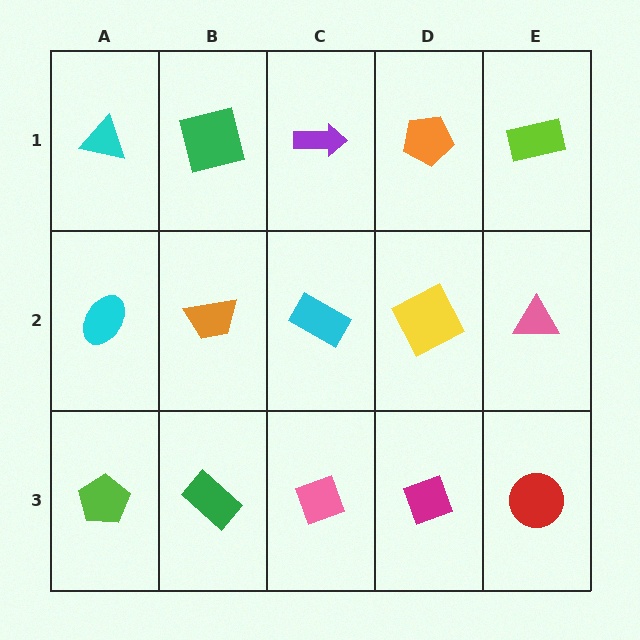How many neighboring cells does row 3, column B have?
3.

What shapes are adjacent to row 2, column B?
A green square (row 1, column B), a green rectangle (row 3, column B), a cyan ellipse (row 2, column A), a cyan rectangle (row 2, column C).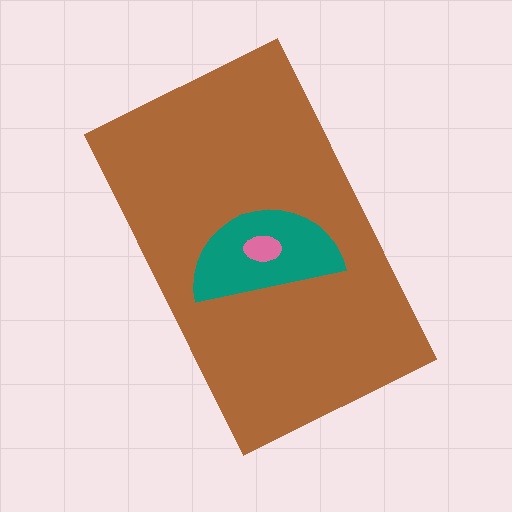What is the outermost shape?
The brown rectangle.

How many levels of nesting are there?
3.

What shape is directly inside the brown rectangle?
The teal semicircle.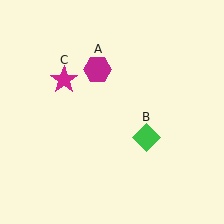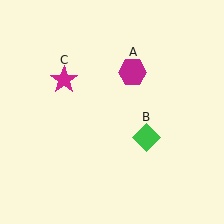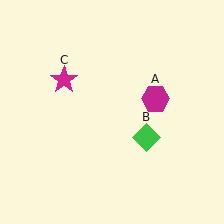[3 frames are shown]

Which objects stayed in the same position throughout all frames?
Green diamond (object B) and magenta star (object C) remained stationary.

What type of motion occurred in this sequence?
The magenta hexagon (object A) rotated clockwise around the center of the scene.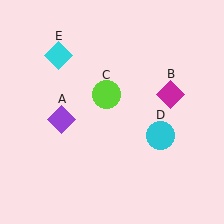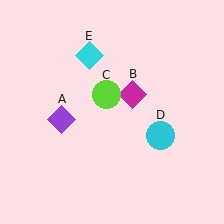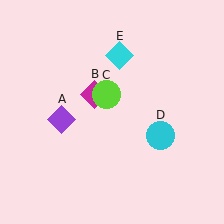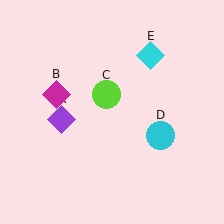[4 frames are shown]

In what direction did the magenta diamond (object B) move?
The magenta diamond (object B) moved left.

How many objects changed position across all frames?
2 objects changed position: magenta diamond (object B), cyan diamond (object E).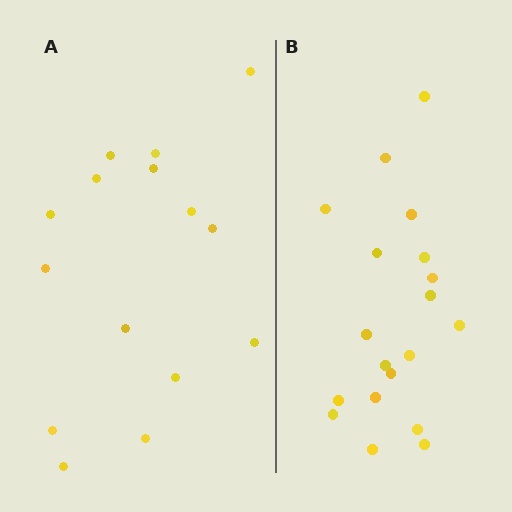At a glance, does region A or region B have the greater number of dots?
Region B (the right region) has more dots.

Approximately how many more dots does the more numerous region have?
Region B has about 4 more dots than region A.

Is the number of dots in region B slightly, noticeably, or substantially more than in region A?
Region B has noticeably more, but not dramatically so. The ratio is roughly 1.3 to 1.